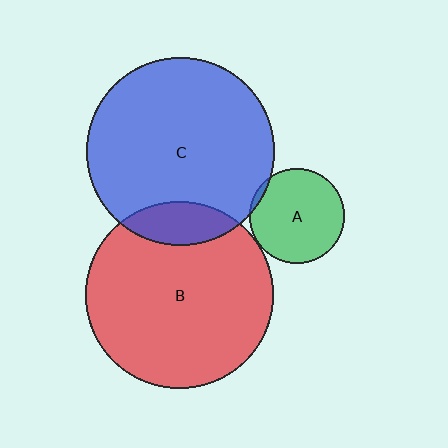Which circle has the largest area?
Circle C (blue).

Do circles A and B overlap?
Yes.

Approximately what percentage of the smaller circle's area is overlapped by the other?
Approximately 5%.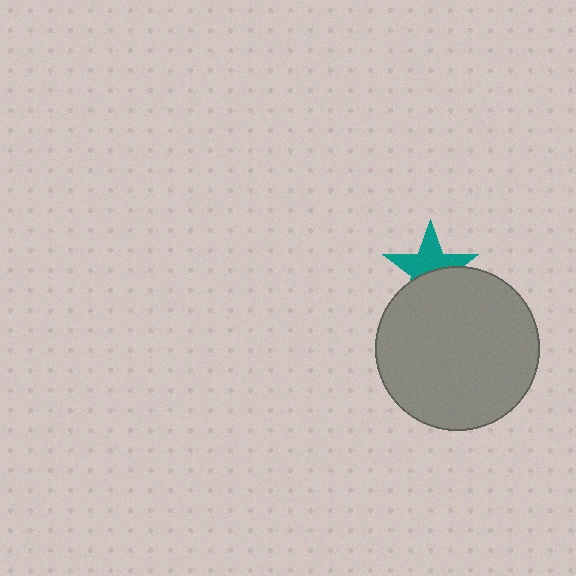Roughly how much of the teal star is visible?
About half of it is visible (roughly 56%).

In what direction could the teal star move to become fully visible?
The teal star could move up. That would shift it out from behind the gray circle entirely.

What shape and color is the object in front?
The object in front is a gray circle.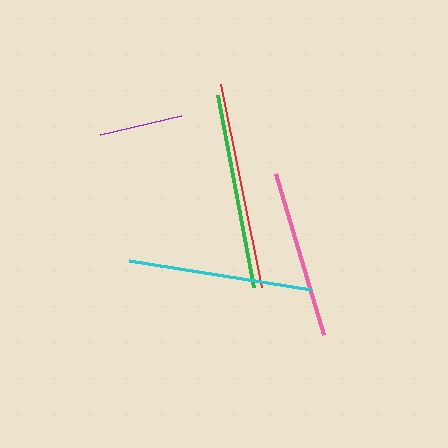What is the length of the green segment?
The green segment is approximately 196 pixels long.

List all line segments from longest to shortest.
From longest to shortest: red, green, cyan, pink, purple.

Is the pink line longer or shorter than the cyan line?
The cyan line is longer than the pink line.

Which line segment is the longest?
The red line is the longest at approximately 207 pixels.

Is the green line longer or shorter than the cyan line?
The green line is longer than the cyan line.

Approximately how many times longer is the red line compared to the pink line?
The red line is approximately 1.2 times the length of the pink line.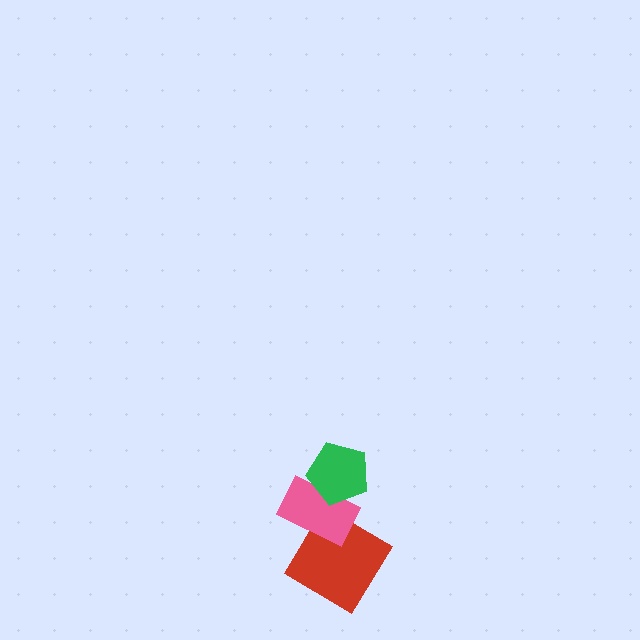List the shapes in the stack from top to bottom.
From top to bottom: the green pentagon, the pink rectangle, the red diamond.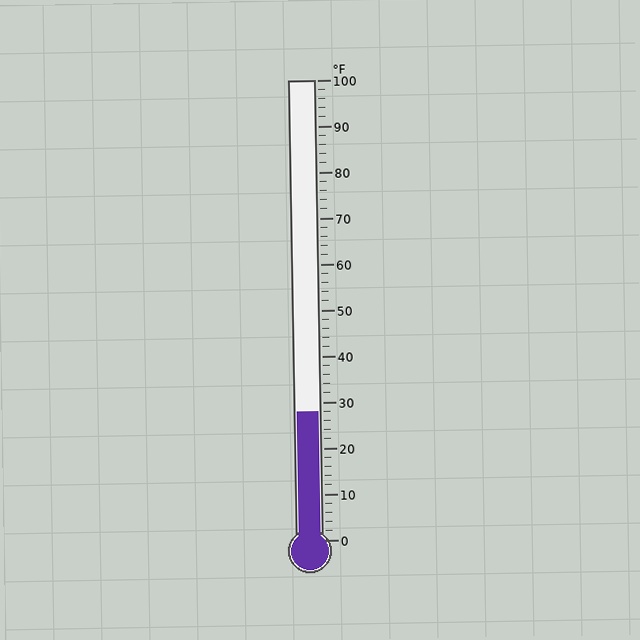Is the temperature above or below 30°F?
The temperature is below 30°F.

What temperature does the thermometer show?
The thermometer shows approximately 28°F.